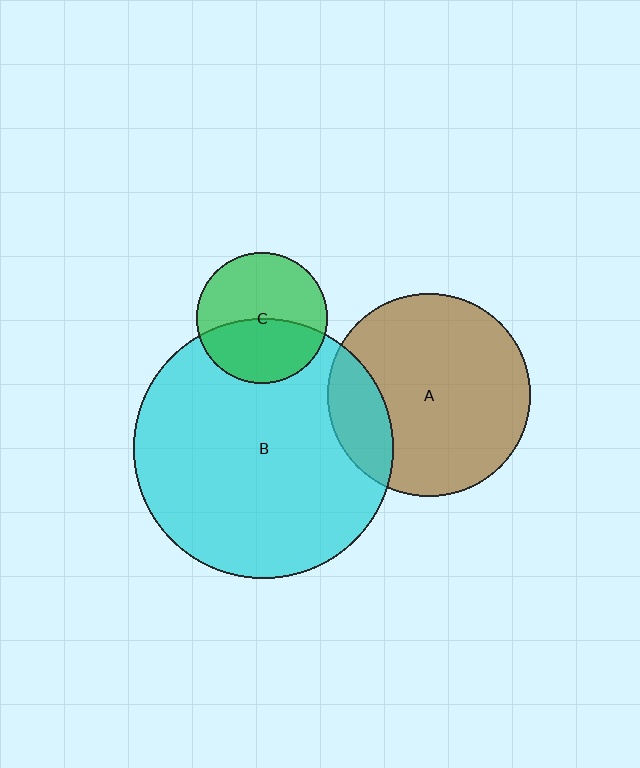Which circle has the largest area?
Circle B (cyan).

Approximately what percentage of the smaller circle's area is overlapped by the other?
Approximately 20%.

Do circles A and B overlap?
Yes.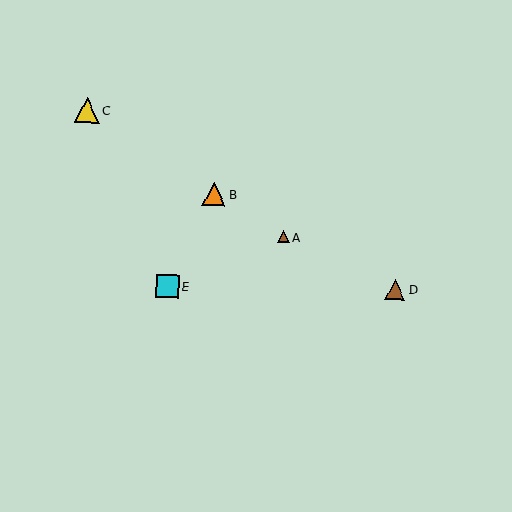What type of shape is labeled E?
Shape E is a cyan square.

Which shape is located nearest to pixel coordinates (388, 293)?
The brown triangle (labeled D) at (395, 290) is nearest to that location.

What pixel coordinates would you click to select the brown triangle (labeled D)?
Click at (395, 290) to select the brown triangle D.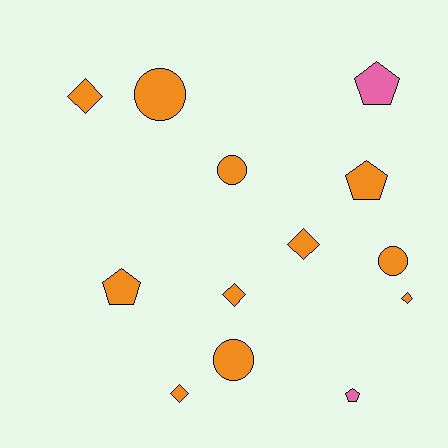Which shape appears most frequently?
Diamond, with 5 objects.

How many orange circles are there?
There are 4 orange circles.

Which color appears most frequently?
Orange, with 11 objects.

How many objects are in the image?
There are 13 objects.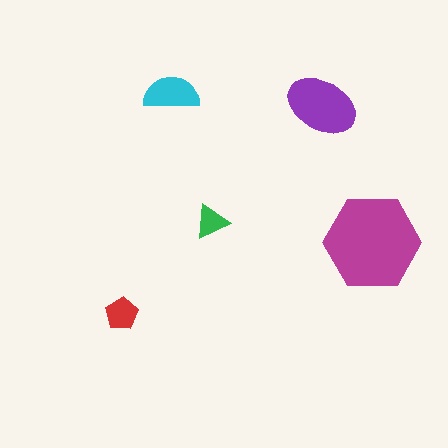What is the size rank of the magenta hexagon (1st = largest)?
1st.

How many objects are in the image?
There are 5 objects in the image.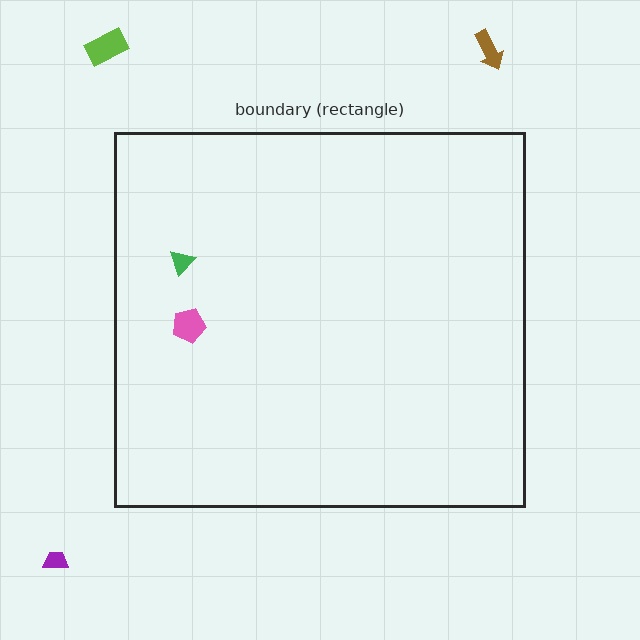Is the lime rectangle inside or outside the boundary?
Outside.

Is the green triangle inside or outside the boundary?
Inside.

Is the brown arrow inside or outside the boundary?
Outside.